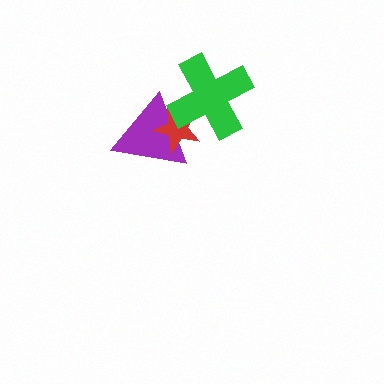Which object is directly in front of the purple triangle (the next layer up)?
The red star is directly in front of the purple triangle.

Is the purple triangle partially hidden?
Yes, it is partially covered by another shape.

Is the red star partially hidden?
Yes, it is partially covered by another shape.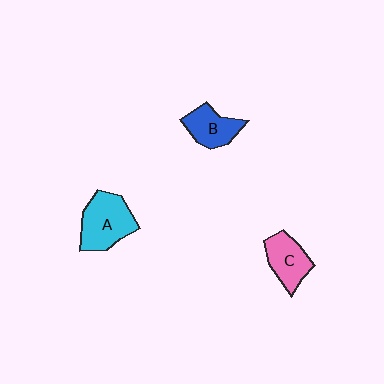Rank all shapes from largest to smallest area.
From largest to smallest: A (cyan), C (pink), B (blue).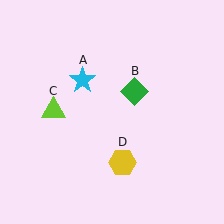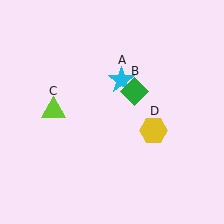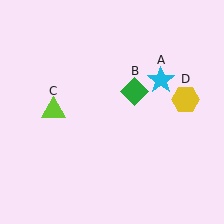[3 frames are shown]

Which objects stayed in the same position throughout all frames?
Green diamond (object B) and lime triangle (object C) remained stationary.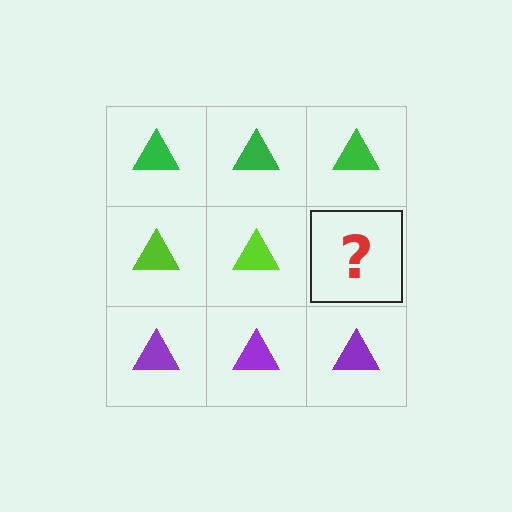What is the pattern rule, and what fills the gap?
The rule is that each row has a consistent color. The gap should be filled with a lime triangle.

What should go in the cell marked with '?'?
The missing cell should contain a lime triangle.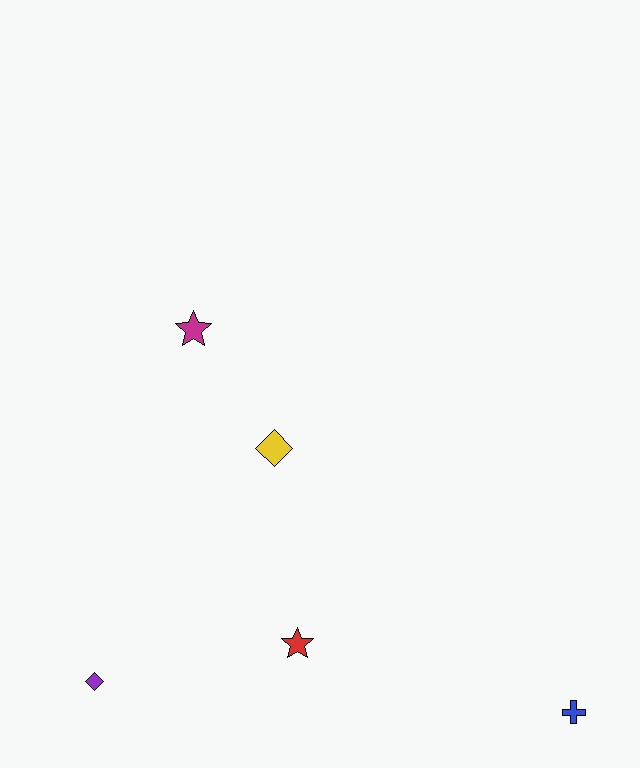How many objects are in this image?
There are 5 objects.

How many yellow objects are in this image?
There is 1 yellow object.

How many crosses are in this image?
There is 1 cross.